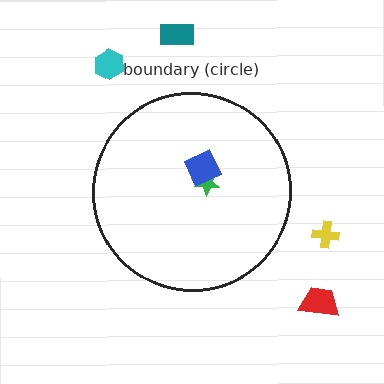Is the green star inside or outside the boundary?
Inside.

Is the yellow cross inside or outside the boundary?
Outside.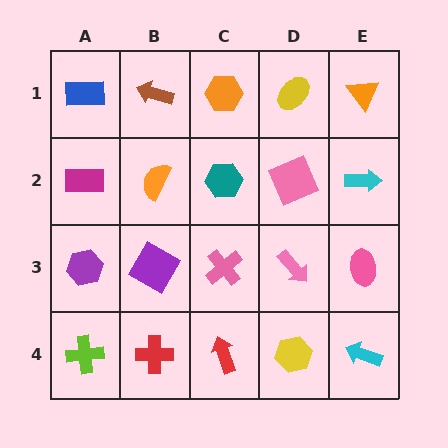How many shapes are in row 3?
5 shapes.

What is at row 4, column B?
A red cross.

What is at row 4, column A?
A lime cross.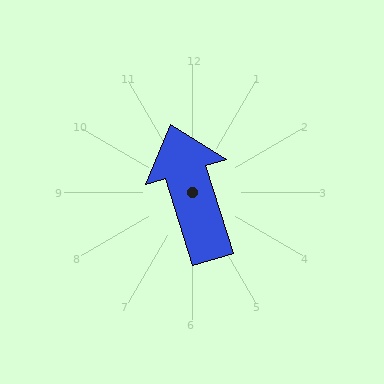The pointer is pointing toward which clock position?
Roughly 11 o'clock.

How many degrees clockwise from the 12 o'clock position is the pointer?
Approximately 343 degrees.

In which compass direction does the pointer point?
North.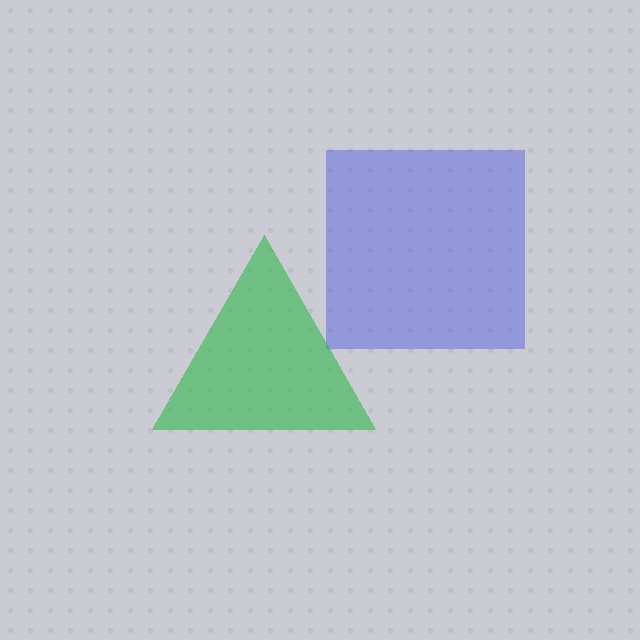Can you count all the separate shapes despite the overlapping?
Yes, there are 2 separate shapes.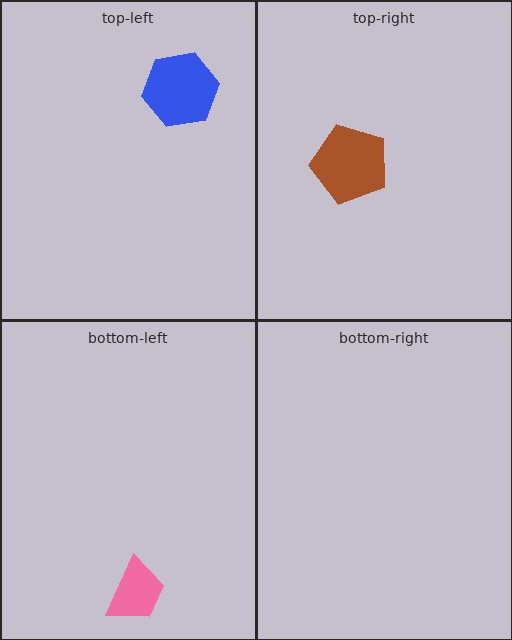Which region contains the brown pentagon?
The top-right region.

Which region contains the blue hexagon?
The top-left region.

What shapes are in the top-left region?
The blue hexagon.